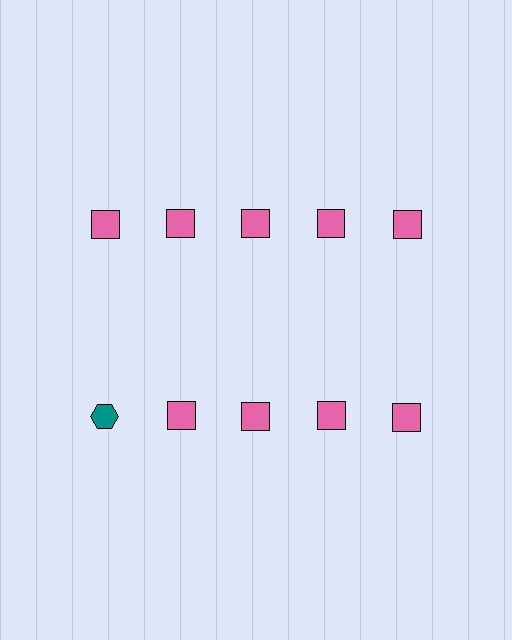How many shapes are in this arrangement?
There are 10 shapes arranged in a grid pattern.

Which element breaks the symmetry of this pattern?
The teal hexagon in the second row, leftmost column breaks the symmetry. All other shapes are pink squares.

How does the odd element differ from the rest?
It differs in both color (teal instead of pink) and shape (hexagon instead of square).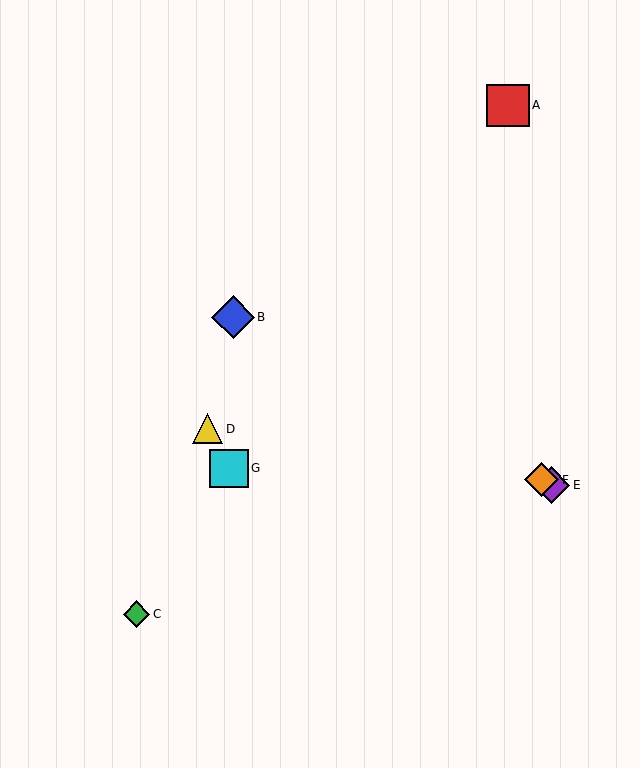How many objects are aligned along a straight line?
3 objects (B, E, F) are aligned along a straight line.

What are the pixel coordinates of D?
Object D is at (208, 429).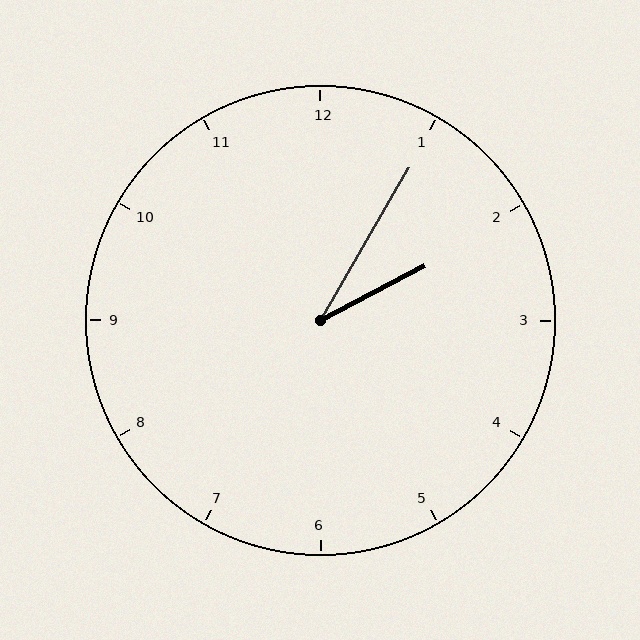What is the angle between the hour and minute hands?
Approximately 32 degrees.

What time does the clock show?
2:05.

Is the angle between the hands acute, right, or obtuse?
It is acute.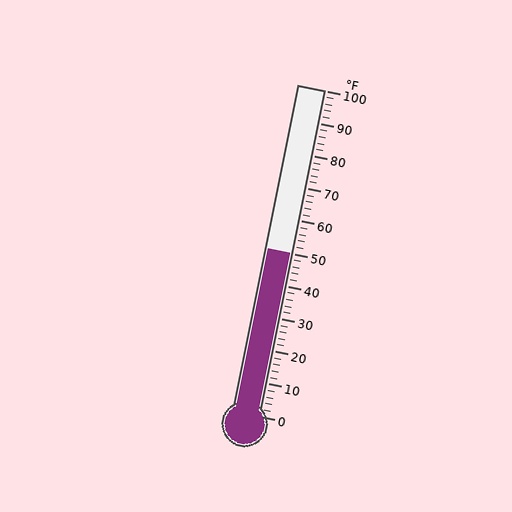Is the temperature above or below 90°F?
The temperature is below 90°F.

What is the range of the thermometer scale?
The thermometer scale ranges from 0°F to 100°F.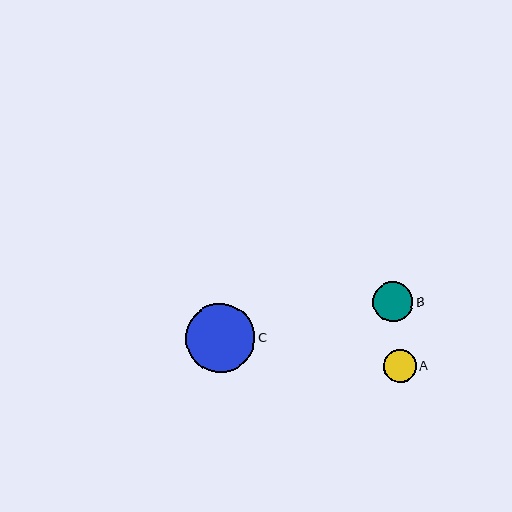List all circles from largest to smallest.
From largest to smallest: C, B, A.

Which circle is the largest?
Circle C is the largest with a size of approximately 69 pixels.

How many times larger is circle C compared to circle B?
Circle C is approximately 1.7 times the size of circle B.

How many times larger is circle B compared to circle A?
Circle B is approximately 1.2 times the size of circle A.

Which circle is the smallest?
Circle A is the smallest with a size of approximately 33 pixels.